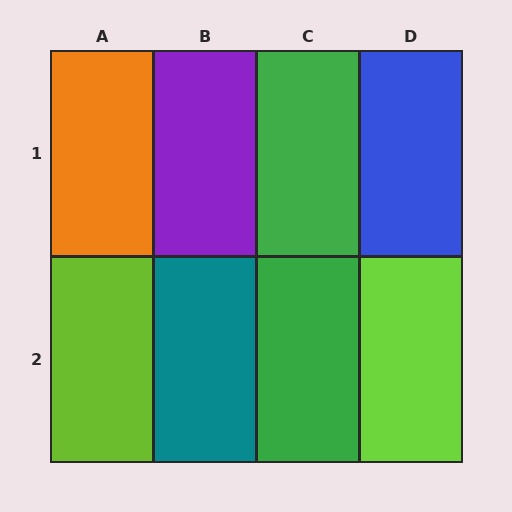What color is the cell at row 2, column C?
Green.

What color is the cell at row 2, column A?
Lime.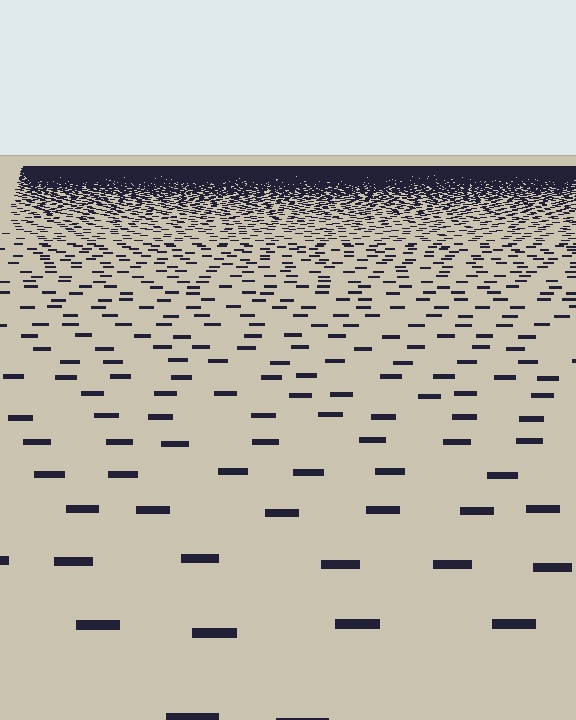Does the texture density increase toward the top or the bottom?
Density increases toward the top.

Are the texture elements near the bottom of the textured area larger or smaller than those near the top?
Larger. Near the bottom, elements are closer to the viewer and appear at a bigger on-screen size.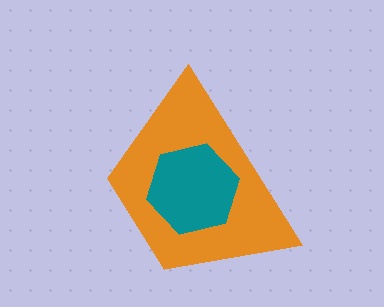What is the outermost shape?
The orange trapezoid.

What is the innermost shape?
The teal hexagon.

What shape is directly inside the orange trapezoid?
The teal hexagon.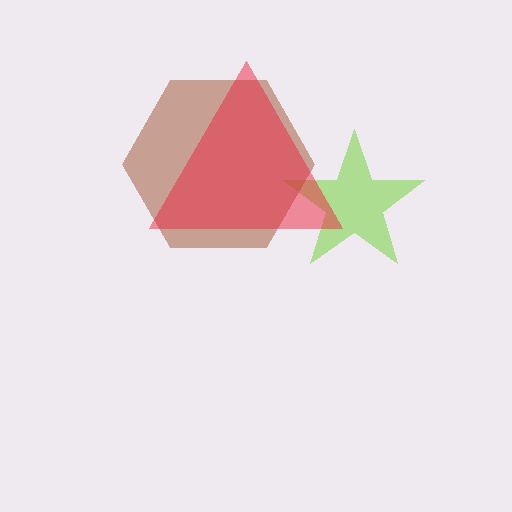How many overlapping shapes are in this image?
There are 3 overlapping shapes in the image.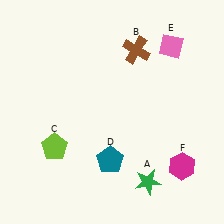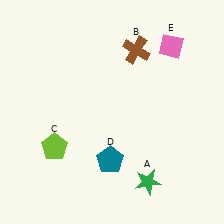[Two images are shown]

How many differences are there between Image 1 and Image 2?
There is 1 difference between the two images.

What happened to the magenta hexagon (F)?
The magenta hexagon (F) was removed in Image 2. It was in the bottom-right area of Image 1.